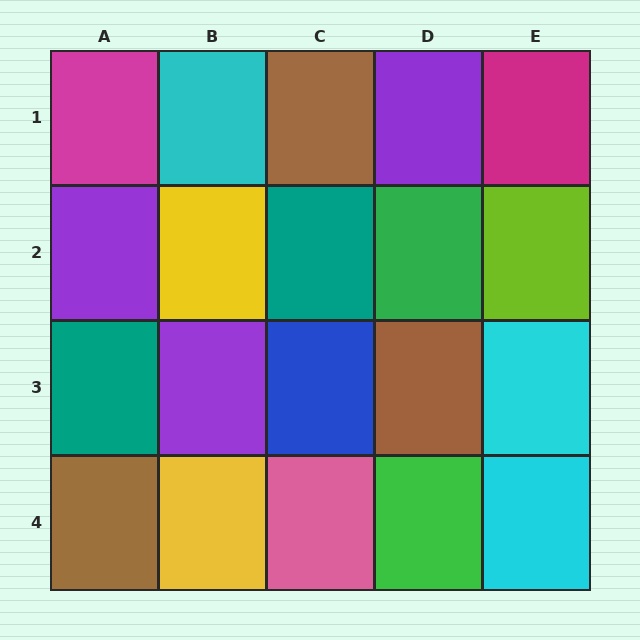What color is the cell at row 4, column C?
Pink.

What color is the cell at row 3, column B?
Purple.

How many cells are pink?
1 cell is pink.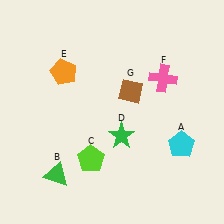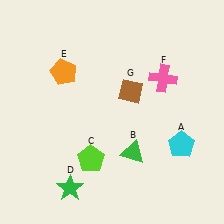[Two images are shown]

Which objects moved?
The objects that moved are: the green triangle (B), the green star (D).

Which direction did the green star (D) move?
The green star (D) moved down.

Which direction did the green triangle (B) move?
The green triangle (B) moved right.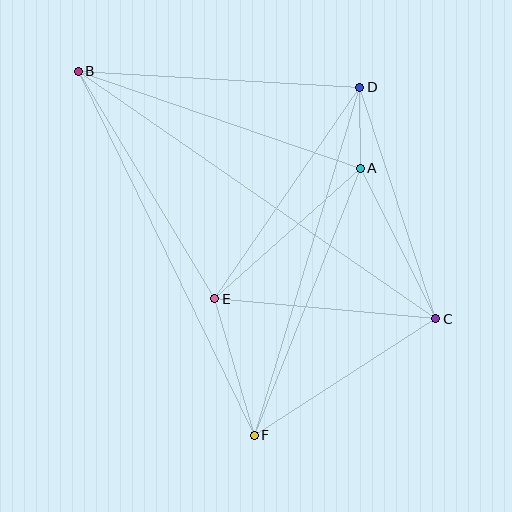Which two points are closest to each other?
Points A and D are closest to each other.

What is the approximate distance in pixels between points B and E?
The distance between B and E is approximately 265 pixels.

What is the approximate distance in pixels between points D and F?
The distance between D and F is approximately 363 pixels.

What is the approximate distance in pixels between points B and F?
The distance between B and F is approximately 404 pixels.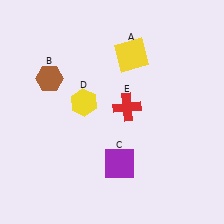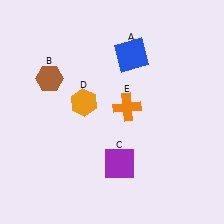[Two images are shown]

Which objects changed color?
A changed from yellow to blue. D changed from yellow to orange. E changed from red to orange.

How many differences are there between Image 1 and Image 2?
There are 3 differences between the two images.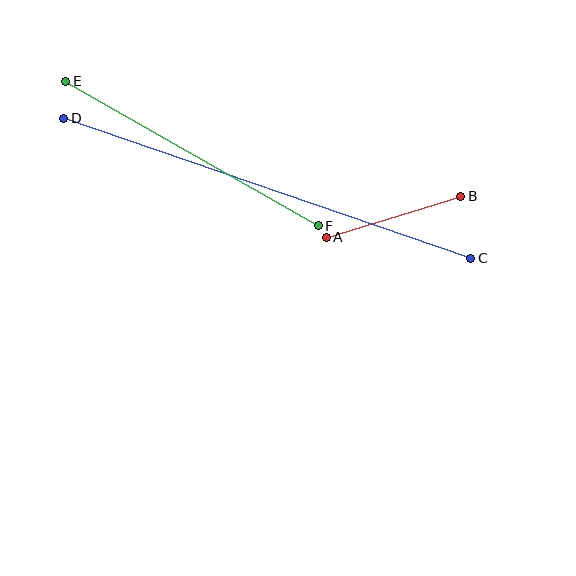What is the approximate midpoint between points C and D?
The midpoint is at approximately (267, 188) pixels.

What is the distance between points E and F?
The distance is approximately 291 pixels.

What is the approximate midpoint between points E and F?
The midpoint is at approximately (192, 154) pixels.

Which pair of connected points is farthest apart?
Points C and D are farthest apart.